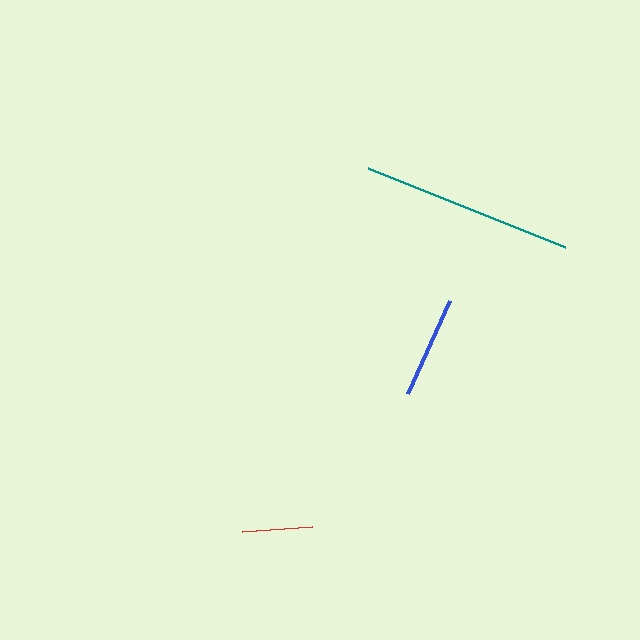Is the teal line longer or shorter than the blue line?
The teal line is longer than the blue line.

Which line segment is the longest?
The teal line is the longest at approximately 212 pixels.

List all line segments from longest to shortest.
From longest to shortest: teal, blue, red.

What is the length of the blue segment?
The blue segment is approximately 102 pixels long.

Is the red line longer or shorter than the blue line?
The blue line is longer than the red line.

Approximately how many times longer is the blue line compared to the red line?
The blue line is approximately 1.4 times the length of the red line.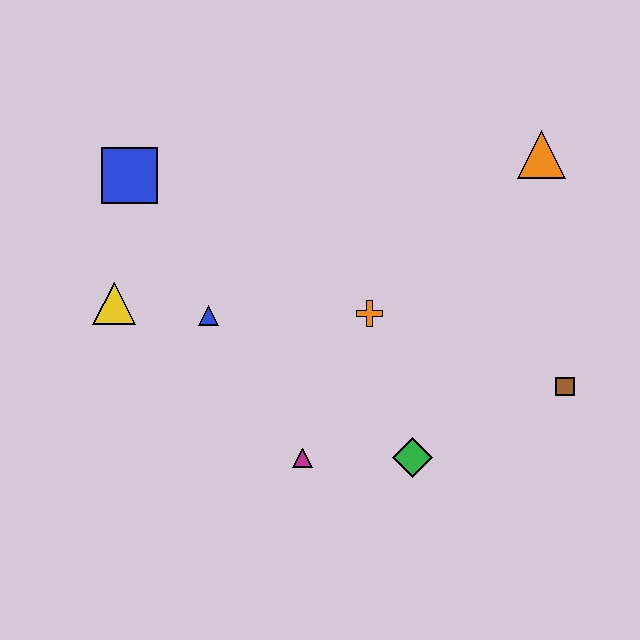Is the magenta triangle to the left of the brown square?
Yes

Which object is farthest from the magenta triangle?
The orange triangle is farthest from the magenta triangle.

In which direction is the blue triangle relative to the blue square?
The blue triangle is below the blue square.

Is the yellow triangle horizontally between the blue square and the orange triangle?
No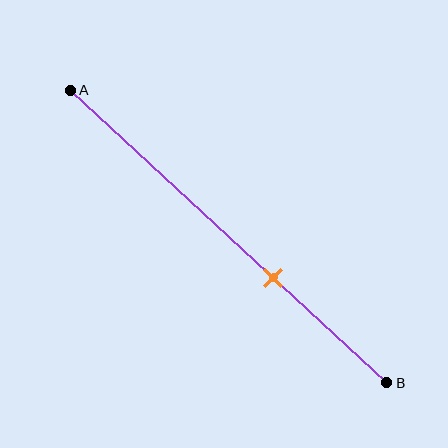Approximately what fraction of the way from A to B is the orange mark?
The orange mark is approximately 65% of the way from A to B.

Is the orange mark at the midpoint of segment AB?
No, the mark is at about 65% from A, not at the 50% midpoint.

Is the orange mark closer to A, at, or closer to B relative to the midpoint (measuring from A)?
The orange mark is closer to point B than the midpoint of segment AB.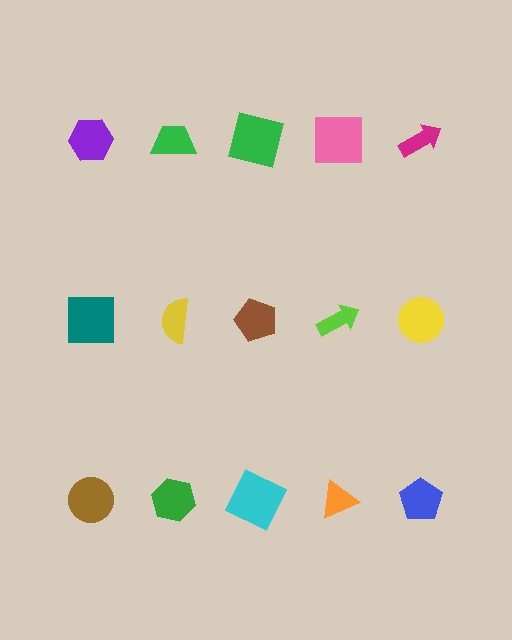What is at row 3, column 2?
A green hexagon.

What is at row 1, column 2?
A green trapezoid.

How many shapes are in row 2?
5 shapes.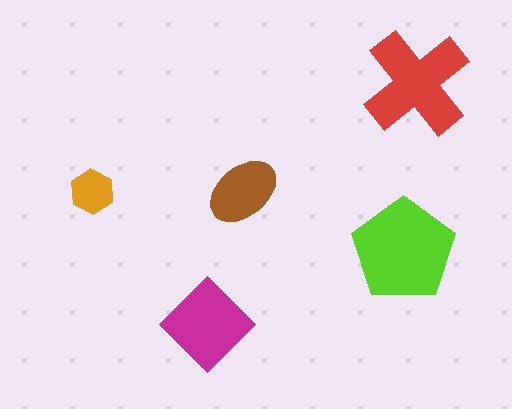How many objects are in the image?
There are 5 objects in the image.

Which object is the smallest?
The orange hexagon.